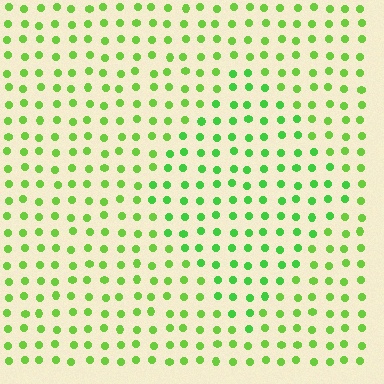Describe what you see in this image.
The image is filled with small lime elements in a uniform arrangement. A diamond-shaped region is visible where the elements are tinted to a slightly different hue, forming a subtle color boundary.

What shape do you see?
I see a diamond.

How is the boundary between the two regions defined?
The boundary is defined purely by a slight shift in hue (about 19 degrees). Spacing, size, and orientation are identical on both sides.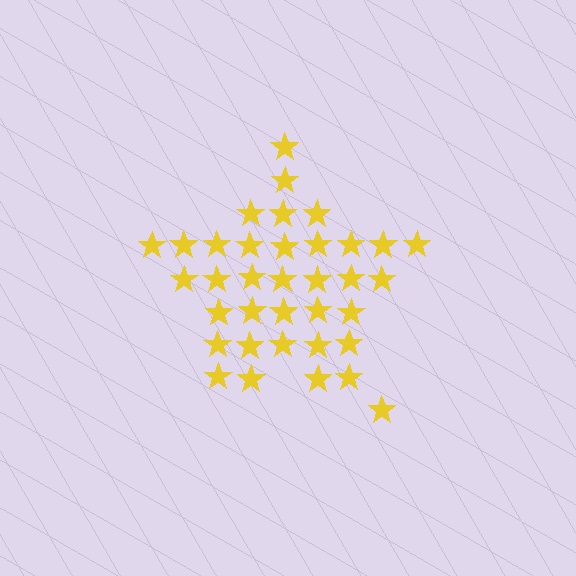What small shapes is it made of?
It is made of small stars.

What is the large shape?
The large shape is a star.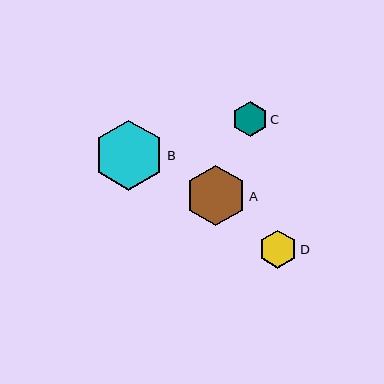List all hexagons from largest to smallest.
From largest to smallest: B, A, D, C.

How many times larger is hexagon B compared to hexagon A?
Hexagon B is approximately 1.2 times the size of hexagon A.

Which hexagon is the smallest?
Hexagon C is the smallest with a size of approximately 35 pixels.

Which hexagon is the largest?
Hexagon B is the largest with a size of approximately 70 pixels.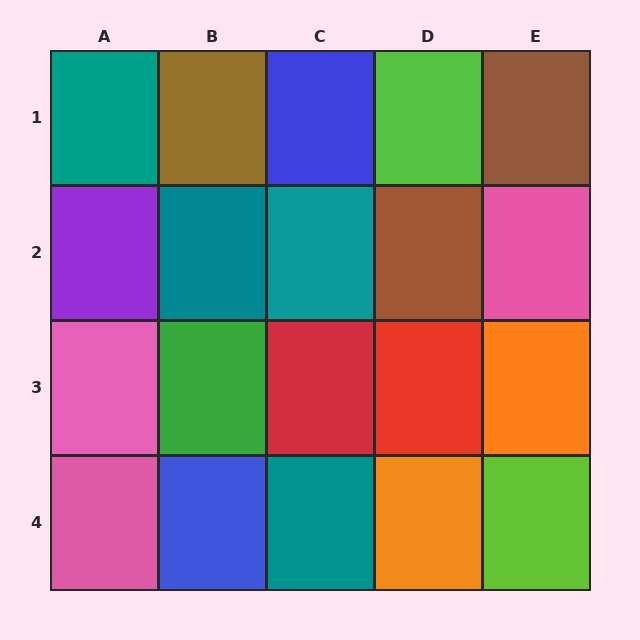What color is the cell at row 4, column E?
Lime.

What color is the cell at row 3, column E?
Orange.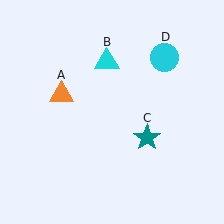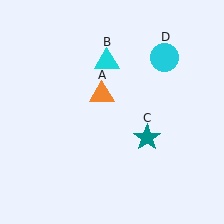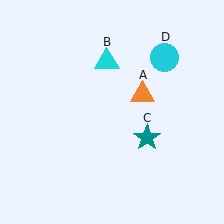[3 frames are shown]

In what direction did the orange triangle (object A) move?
The orange triangle (object A) moved right.